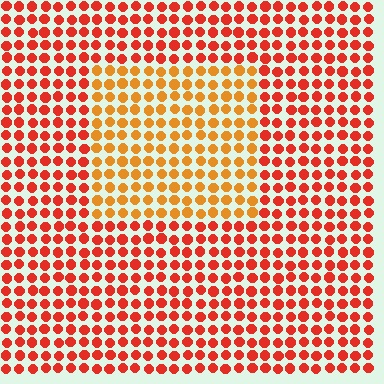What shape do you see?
I see a rectangle.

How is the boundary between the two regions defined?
The boundary is defined purely by a slight shift in hue (about 30 degrees). Spacing, size, and orientation are identical on both sides.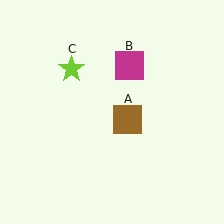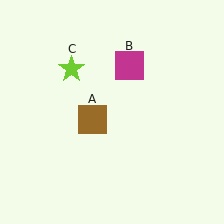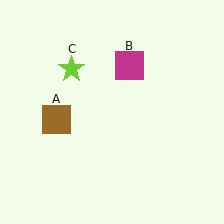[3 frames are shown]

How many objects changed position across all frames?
1 object changed position: brown square (object A).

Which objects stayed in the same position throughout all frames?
Magenta square (object B) and lime star (object C) remained stationary.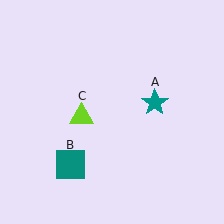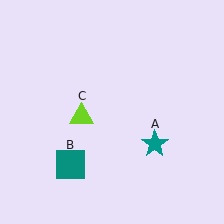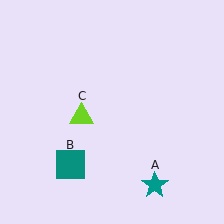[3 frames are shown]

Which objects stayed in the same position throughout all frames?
Teal square (object B) and lime triangle (object C) remained stationary.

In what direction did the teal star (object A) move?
The teal star (object A) moved down.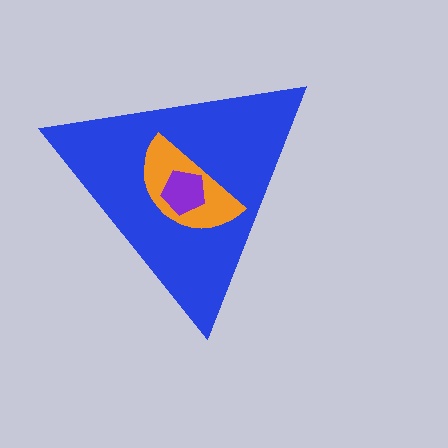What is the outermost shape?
The blue triangle.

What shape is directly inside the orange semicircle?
The purple pentagon.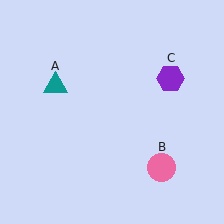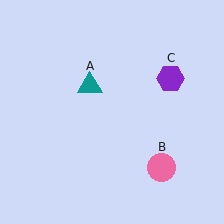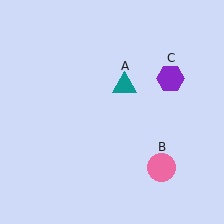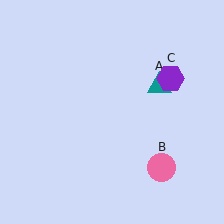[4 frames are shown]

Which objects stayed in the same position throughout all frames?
Pink circle (object B) and purple hexagon (object C) remained stationary.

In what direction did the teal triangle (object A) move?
The teal triangle (object A) moved right.